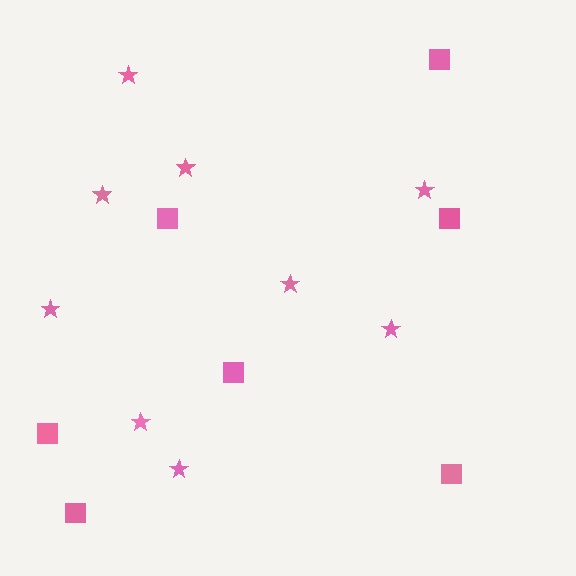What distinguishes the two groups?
There are 2 groups: one group of squares (7) and one group of stars (9).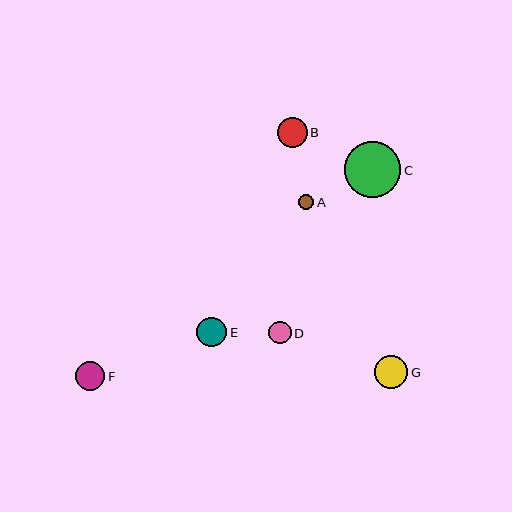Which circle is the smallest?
Circle A is the smallest with a size of approximately 15 pixels.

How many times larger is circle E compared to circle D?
Circle E is approximately 1.3 times the size of circle D.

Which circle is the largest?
Circle C is the largest with a size of approximately 56 pixels.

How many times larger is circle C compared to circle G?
Circle C is approximately 1.7 times the size of circle G.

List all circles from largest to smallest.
From largest to smallest: C, G, E, B, F, D, A.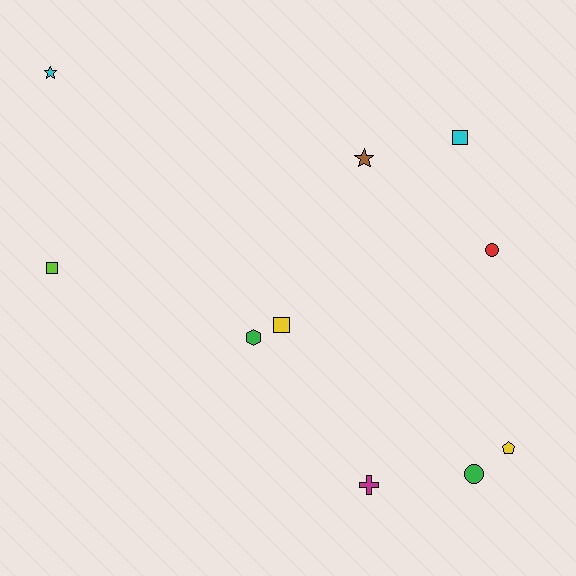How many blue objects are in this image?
There are no blue objects.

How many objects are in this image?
There are 10 objects.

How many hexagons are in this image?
There is 1 hexagon.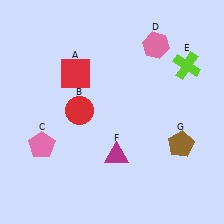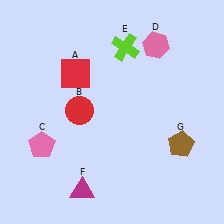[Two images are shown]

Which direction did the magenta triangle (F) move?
The magenta triangle (F) moved down.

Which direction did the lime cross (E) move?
The lime cross (E) moved left.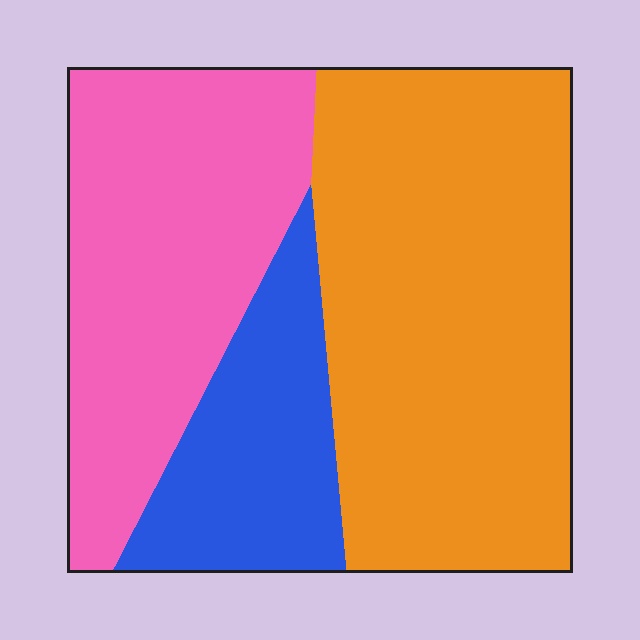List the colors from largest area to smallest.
From largest to smallest: orange, pink, blue.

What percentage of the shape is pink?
Pink covers roughly 35% of the shape.